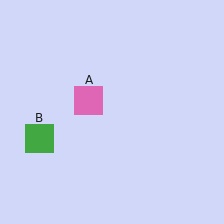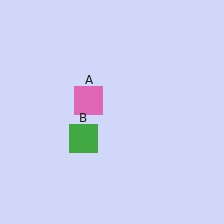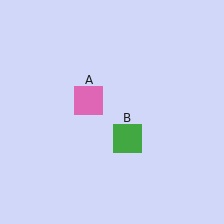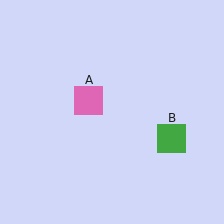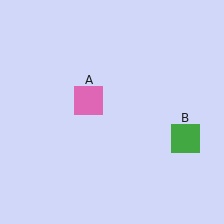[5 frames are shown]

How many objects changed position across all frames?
1 object changed position: green square (object B).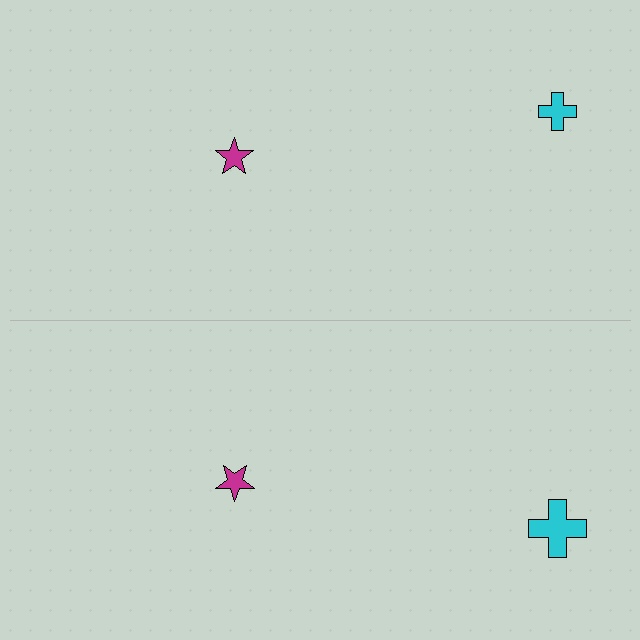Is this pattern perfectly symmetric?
No, the pattern is not perfectly symmetric. The cyan cross on the bottom side has a different size than its mirror counterpart.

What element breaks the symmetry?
The cyan cross on the bottom side has a different size than its mirror counterpart.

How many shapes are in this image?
There are 4 shapes in this image.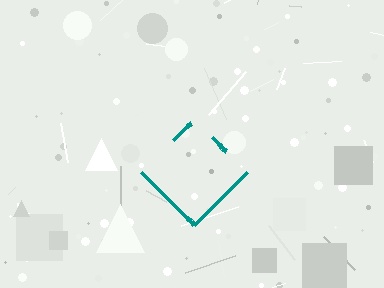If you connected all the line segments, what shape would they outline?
They would outline a diamond.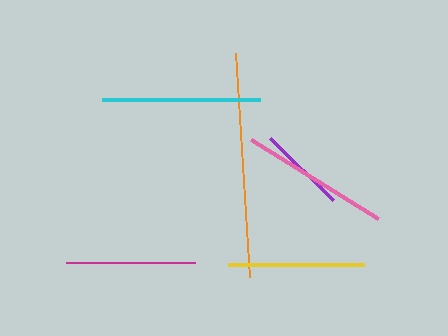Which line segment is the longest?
The orange line is the longest at approximately 224 pixels.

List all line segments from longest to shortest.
From longest to shortest: orange, cyan, pink, yellow, magenta, purple.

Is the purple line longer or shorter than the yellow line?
The yellow line is longer than the purple line.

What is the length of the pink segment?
The pink segment is approximately 149 pixels long.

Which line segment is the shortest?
The purple line is the shortest at approximately 89 pixels.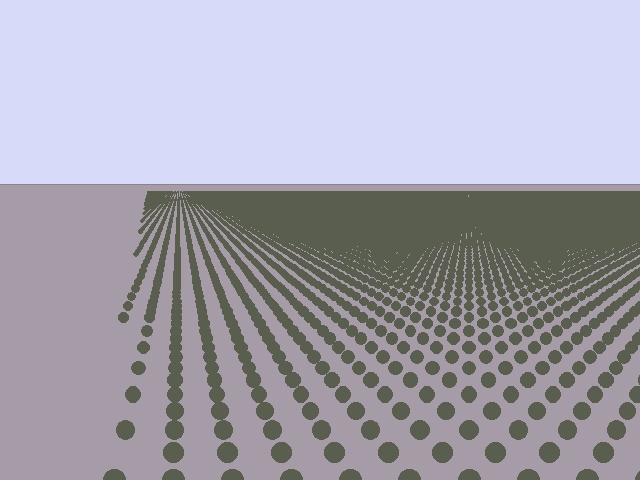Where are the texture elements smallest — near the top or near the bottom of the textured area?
Near the top.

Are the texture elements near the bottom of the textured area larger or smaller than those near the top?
Larger. Near the bottom, elements are closer to the viewer and appear at a bigger on-screen size.